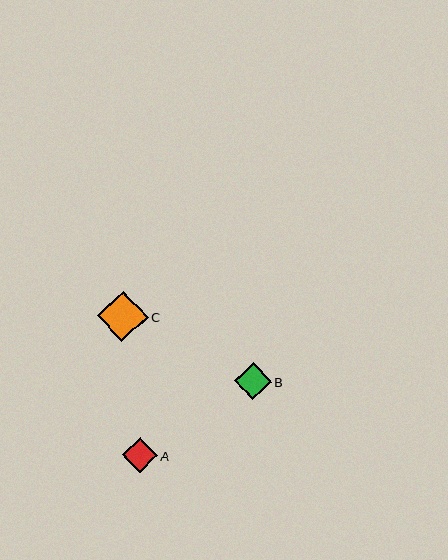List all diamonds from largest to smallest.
From largest to smallest: C, B, A.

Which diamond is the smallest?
Diamond A is the smallest with a size of approximately 35 pixels.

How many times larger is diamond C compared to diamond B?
Diamond C is approximately 1.4 times the size of diamond B.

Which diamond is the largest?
Diamond C is the largest with a size of approximately 50 pixels.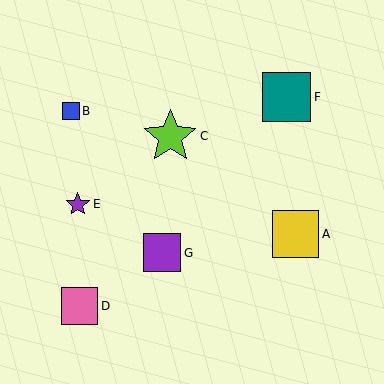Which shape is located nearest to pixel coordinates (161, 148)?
The lime star (labeled C) at (170, 136) is nearest to that location.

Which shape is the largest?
The lime star (labeled C) is the largest.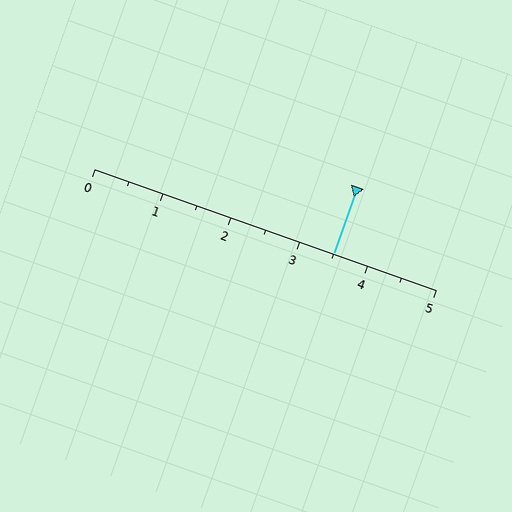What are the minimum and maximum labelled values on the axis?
The axis runs from 0 to 5.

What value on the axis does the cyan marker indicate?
The marker indicates approximately 3.5.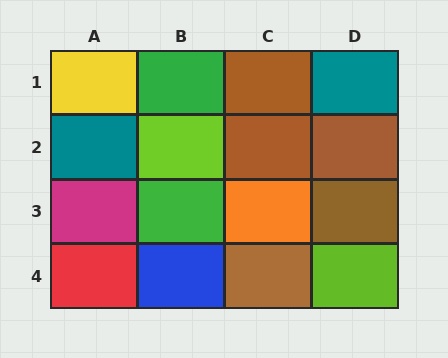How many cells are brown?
5 cells are brown.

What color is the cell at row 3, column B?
Green.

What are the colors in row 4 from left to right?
Red, blue, brown, lime.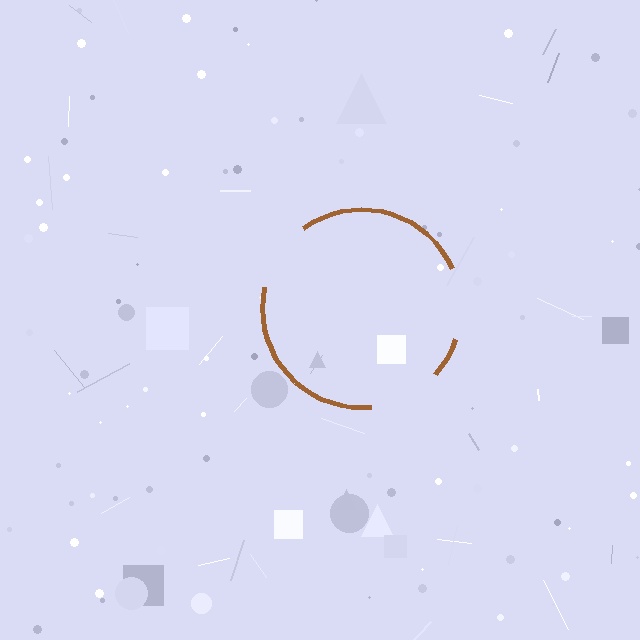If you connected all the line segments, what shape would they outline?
They would outline a circle.